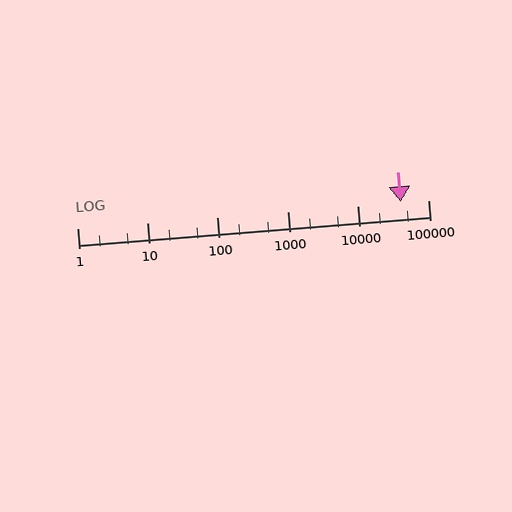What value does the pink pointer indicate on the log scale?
The pointer indicates approximately 41000.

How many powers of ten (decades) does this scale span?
The scale spans 5 decades, from 1 to 100000.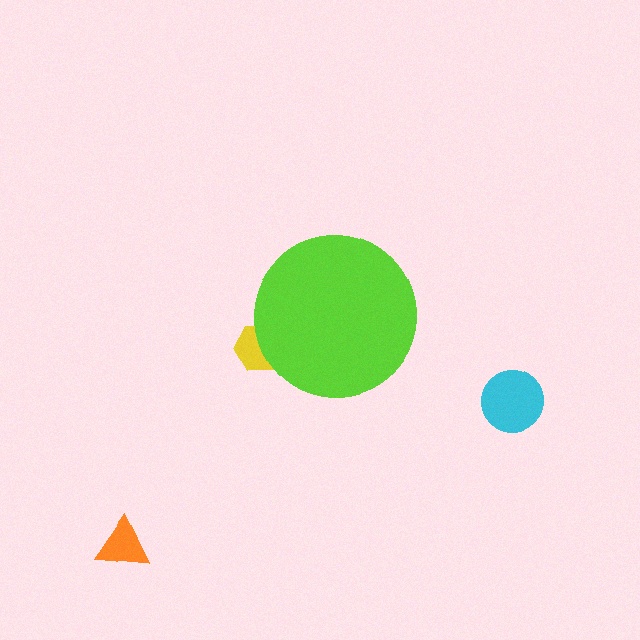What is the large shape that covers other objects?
A lime circle.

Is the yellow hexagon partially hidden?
Yes, the yellow hexagon is partially hidden behind the lime circle.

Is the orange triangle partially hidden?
No, the orange triangle is fully visible.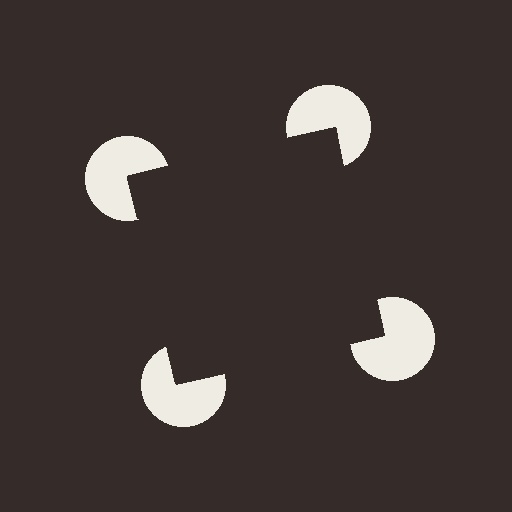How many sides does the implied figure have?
4 sides.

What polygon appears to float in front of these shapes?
An illusory square — its edges are inferred from the aligned wedge cuts in the pac-man discs, not physically drawn.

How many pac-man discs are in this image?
There are 4 — one at each vertex of the illusory square.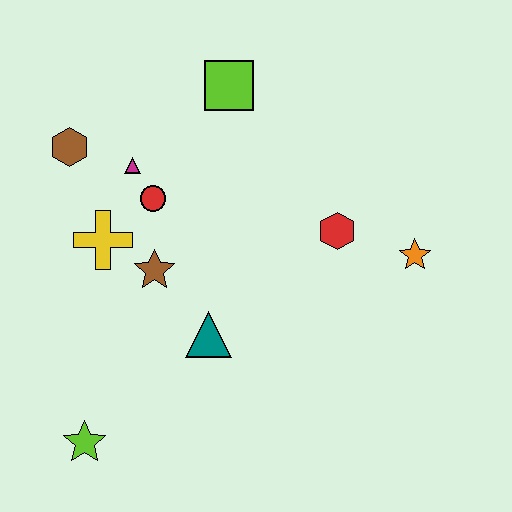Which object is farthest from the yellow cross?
The orange star is farthest from the yellow cross.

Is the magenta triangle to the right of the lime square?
No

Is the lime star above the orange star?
No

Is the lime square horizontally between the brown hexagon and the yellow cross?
No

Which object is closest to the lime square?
The magenta triangle is closest to the lime square.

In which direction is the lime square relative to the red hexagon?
The lime square is above the red hexagon.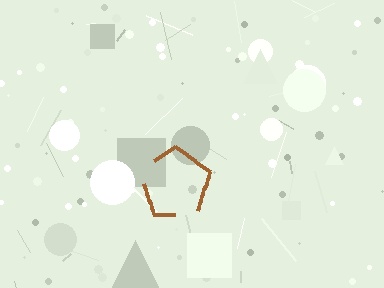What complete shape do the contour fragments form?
The contour fragments form a pentagon.